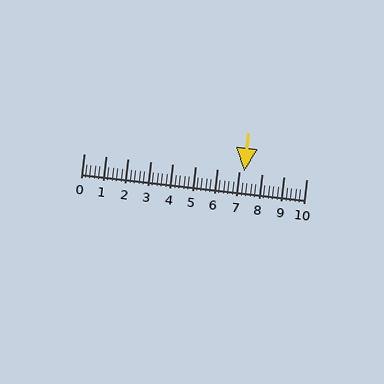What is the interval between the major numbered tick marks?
The major tick marks are spaced 1 units apart.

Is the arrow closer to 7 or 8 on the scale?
The arrow is closer to 7.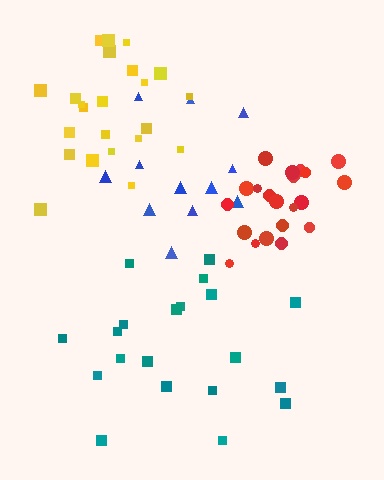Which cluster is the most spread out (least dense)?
Blue.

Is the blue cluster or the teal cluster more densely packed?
Teal.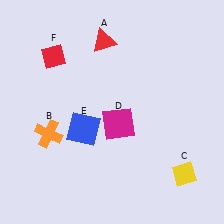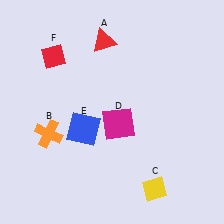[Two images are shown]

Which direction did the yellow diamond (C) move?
The yellow diamond (C) moved left.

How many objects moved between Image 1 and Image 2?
1 object moved between the two images.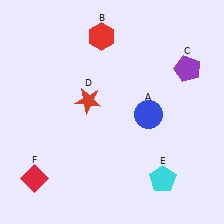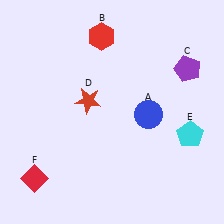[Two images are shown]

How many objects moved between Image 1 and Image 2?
1 object moved between the two images.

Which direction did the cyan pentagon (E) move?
The cyan pentagon (E) moved up.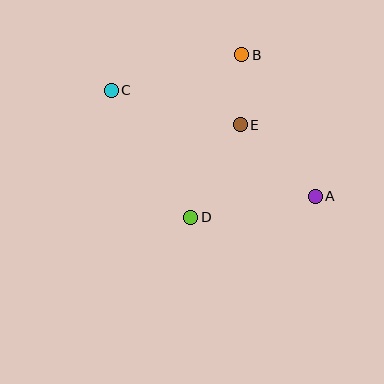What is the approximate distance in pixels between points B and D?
The distance between B and D is approximately 170 pixels.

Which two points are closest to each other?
Points B and E are closest to each other.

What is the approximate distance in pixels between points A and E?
The distance between A and E is approximately 104 pixels.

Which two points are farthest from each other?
Points A and C are farthest from each other.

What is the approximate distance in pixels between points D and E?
The distance between D and E is approximately 105 pixels.